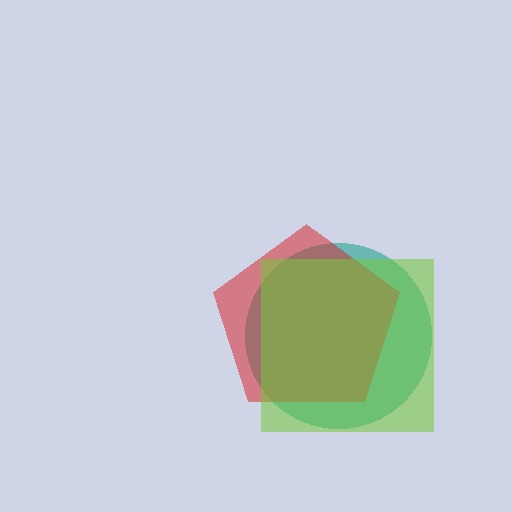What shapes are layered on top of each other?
The layered shapes are: a teal circle, a red pentagon, a lime square.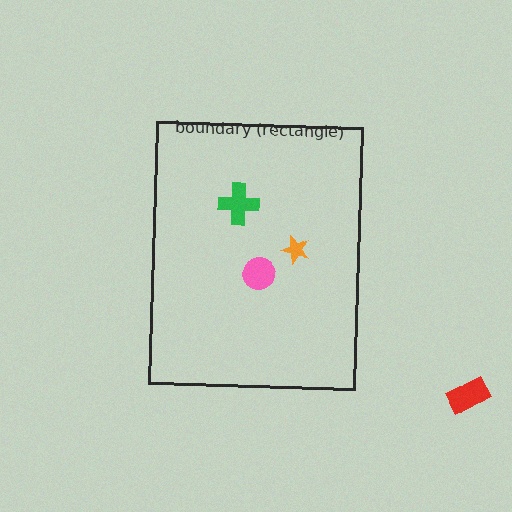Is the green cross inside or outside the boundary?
Inside.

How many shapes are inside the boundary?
3 inside, 1 outside.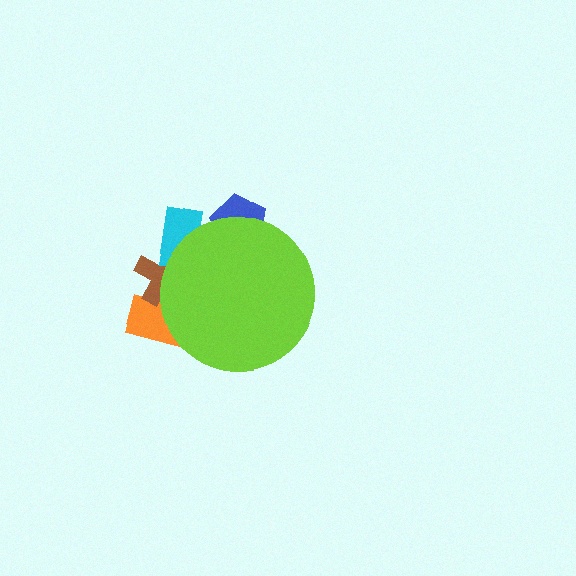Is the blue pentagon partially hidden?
Yes, the blue pentagon is partially hidden behind the lime circle.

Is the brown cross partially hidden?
Yes, the brown cross is partially hidden behind the lime circle.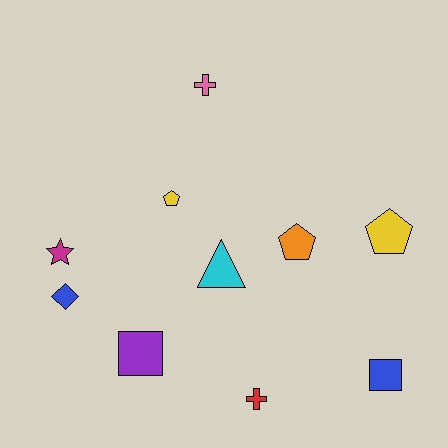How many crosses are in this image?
There are 2 crosses.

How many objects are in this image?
There are 10 objects.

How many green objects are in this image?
There are no green objects.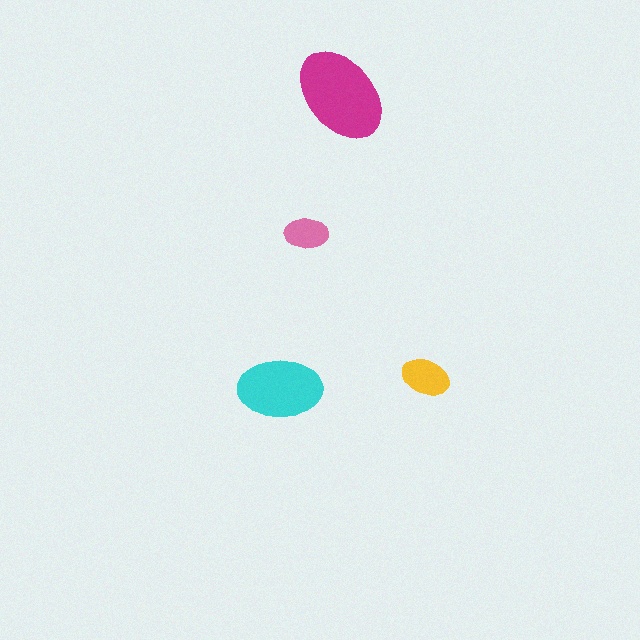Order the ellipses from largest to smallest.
the magenta one, the cyan one, the yellow one, the pink one.